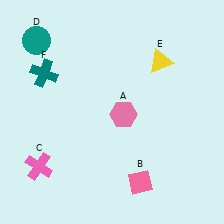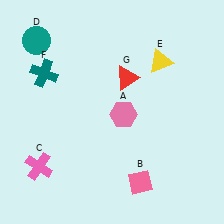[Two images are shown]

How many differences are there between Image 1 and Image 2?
There is 1 difference between the two images.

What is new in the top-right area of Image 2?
A red triangle (G) was added in the top-right area of Image 2.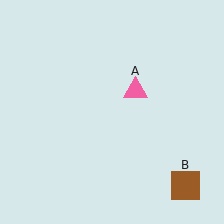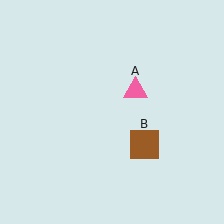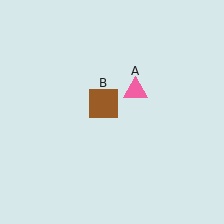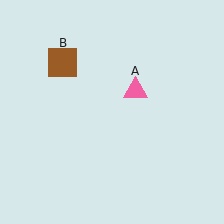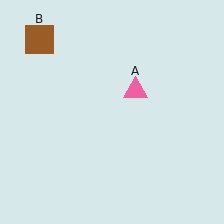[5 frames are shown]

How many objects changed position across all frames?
1 object changed position: brown square (object B).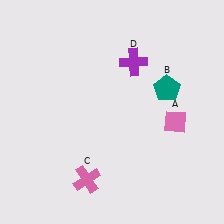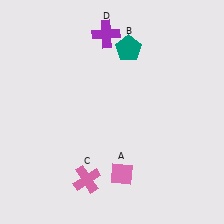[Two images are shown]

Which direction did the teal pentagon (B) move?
The teal pentagon (B) moved up.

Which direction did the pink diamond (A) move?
The pink diamond (A) moved left.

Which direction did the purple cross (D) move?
The purple cross (D) moved up.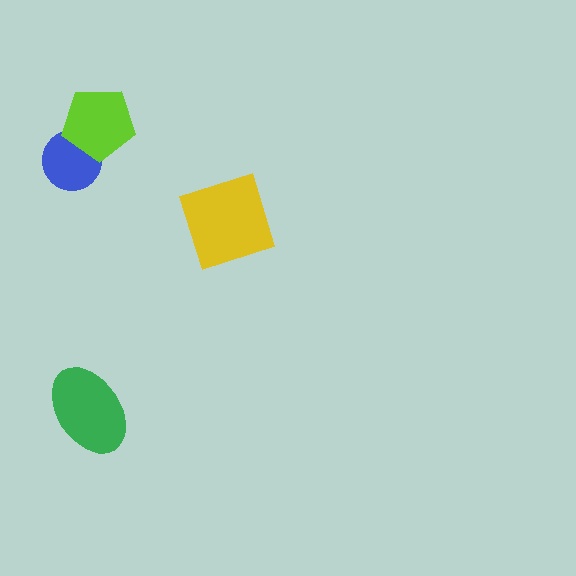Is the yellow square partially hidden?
No, no other shape covers it.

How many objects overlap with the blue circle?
1 object overlaps with the blue circle.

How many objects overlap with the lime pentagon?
1 object overlaps with the lime pentagon.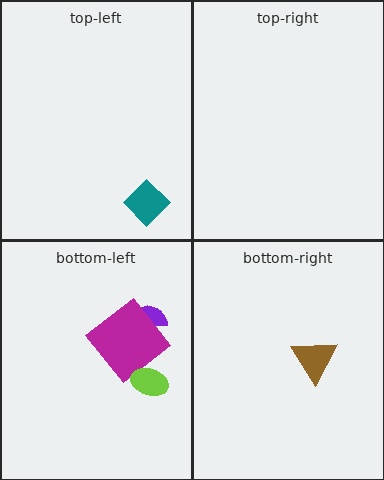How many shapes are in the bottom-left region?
3.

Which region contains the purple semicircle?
The bottom-left region.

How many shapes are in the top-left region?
1.